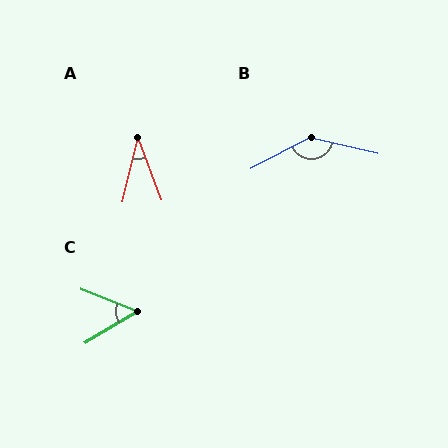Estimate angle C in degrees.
Approximately 53 degrees.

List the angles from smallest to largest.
A (34°), C (53°), B (139°).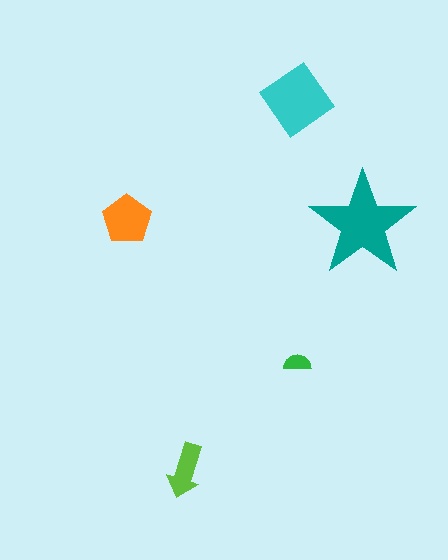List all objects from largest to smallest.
The teal star, the cyan diamond, the orange pentagon, the lime arrow, the green semicircle.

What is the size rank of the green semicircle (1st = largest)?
5th.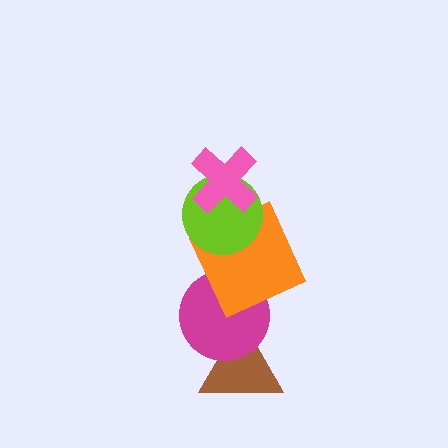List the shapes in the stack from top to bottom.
From top to bottom: the pink cross, the lime circle, the orange square, the magenta circle, the brown triangle.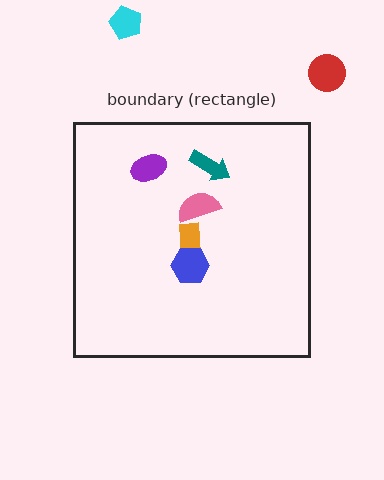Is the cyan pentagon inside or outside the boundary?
Outside.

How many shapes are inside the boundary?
5 inside, 2 outside.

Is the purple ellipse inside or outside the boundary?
Inside.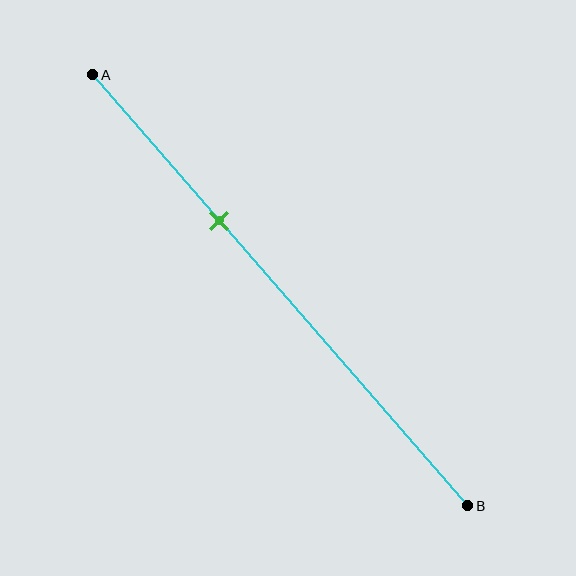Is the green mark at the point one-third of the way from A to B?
Yes, the mark is approximately at the one-third point.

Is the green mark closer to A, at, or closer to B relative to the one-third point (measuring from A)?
The green mark is approximately at the one-third point of segment AB.